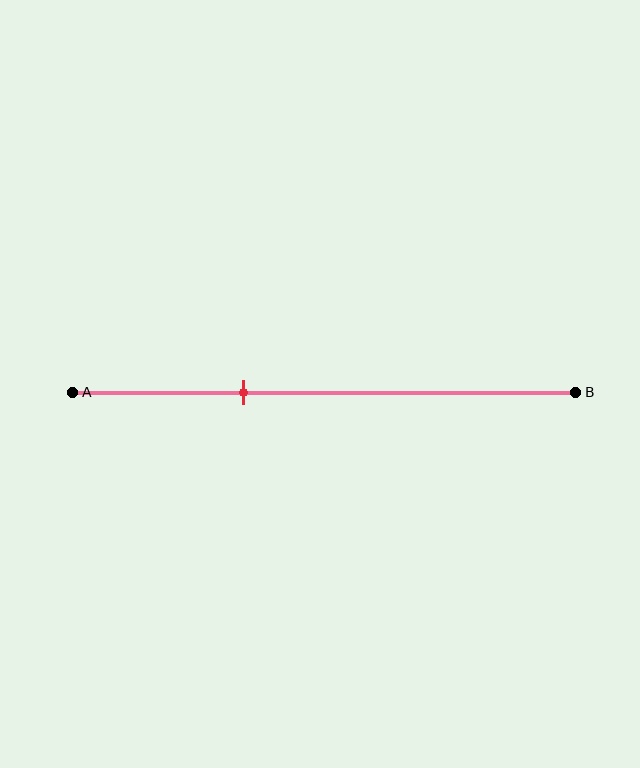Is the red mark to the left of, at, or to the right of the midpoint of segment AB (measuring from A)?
The red mark is to the left of the midpoint of segment AB.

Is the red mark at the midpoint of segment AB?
No, the mark is at about 35% from A, not at the 50% midpoint.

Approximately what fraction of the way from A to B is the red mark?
The red mark is approximately 35% of the way from A to B.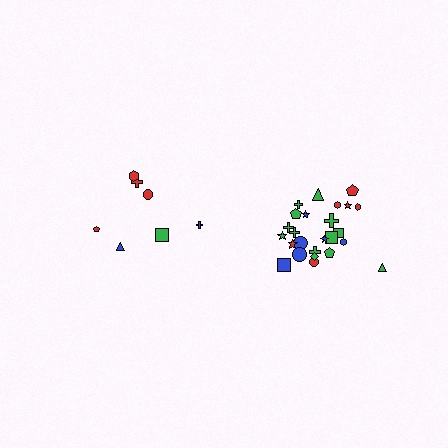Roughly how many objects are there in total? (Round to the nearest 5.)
Roughly 30 objects in total.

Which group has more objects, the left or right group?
The right group.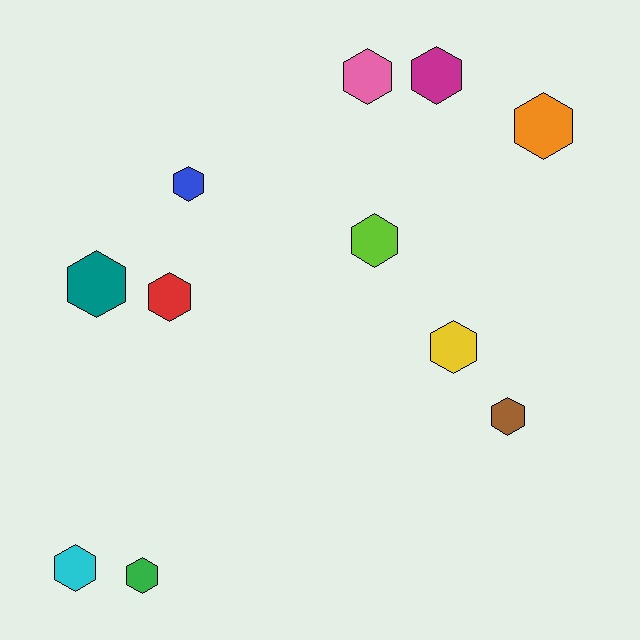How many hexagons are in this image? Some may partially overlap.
There are 11 hexagons.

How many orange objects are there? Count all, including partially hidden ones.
There is 1 orange object.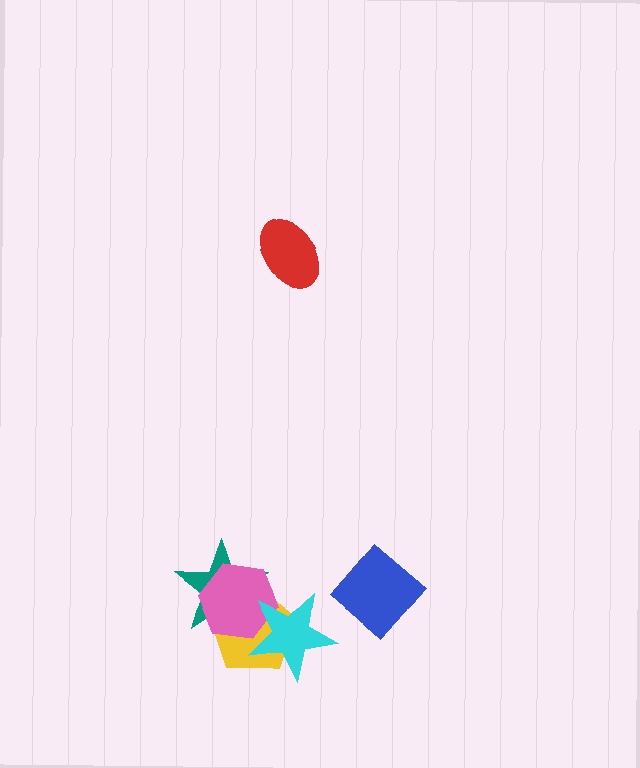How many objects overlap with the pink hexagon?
3 objects overlap with the pink hexagon.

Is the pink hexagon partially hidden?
Yes, it is partially covered by another shape.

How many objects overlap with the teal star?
3 objects overlap with the teal star.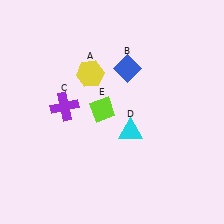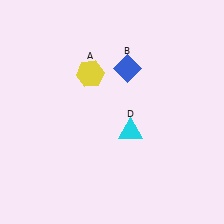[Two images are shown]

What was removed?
The purple cross (C), the lime diamond (E) were removed in Image 2.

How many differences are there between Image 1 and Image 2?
There are 2 differences between the two images.